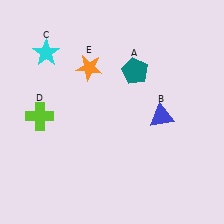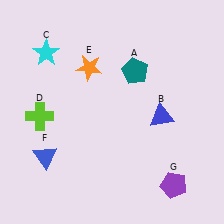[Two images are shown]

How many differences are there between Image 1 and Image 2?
There are 2 differences between the two images.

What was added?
A blue triangle (F), a purple pentagon (G) were added in Image 2.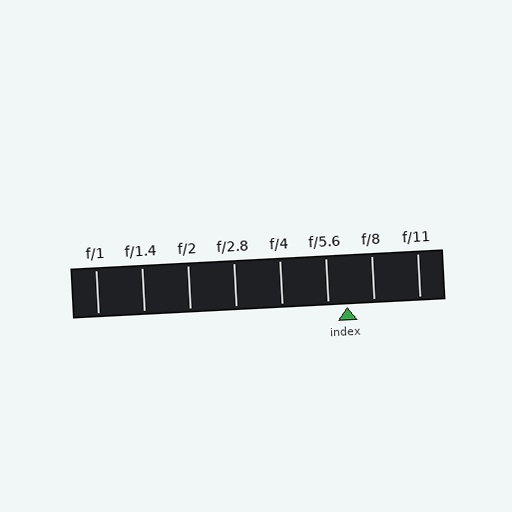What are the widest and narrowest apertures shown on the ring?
The widest aperture shown is f/1 and the narrowest is f/11.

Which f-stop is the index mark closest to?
The index mark is closest to f/5.6.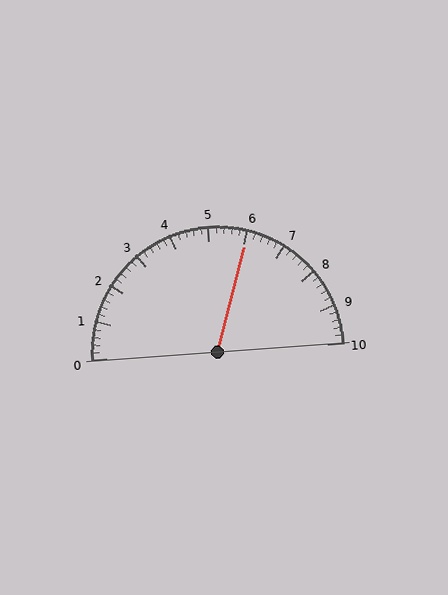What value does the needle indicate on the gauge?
The needle indicates approximately 6.0.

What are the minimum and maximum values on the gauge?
The gauge ranges from 0 to 10.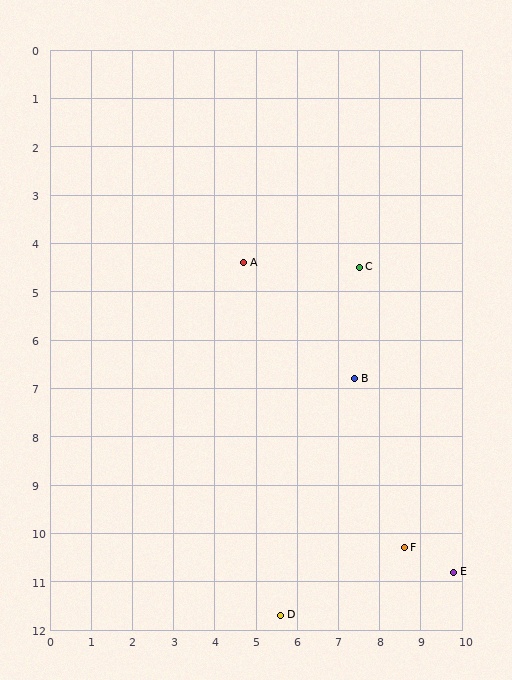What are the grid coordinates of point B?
Point B is at approximately (7.4, 6.8).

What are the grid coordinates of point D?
Point D is at approximately (5.6, 11.7).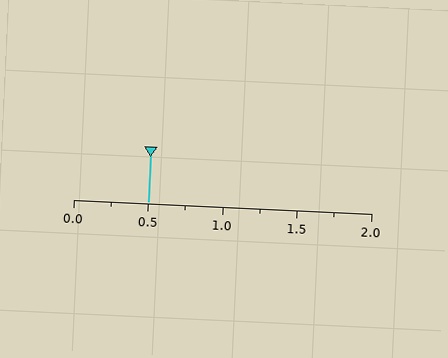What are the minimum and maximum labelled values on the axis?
The axis runs from 0.0 to 2.0.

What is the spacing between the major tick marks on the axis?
The major ticks are spaced 0.5 apart.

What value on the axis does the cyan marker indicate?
The marker indicates approximately 0.5.